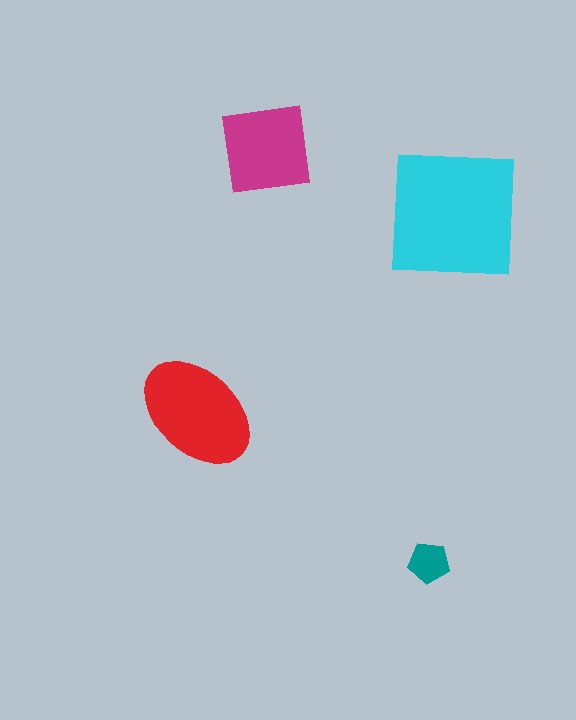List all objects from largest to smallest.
The cyan square, the red ellipse, the magenta square, the teal pentagon.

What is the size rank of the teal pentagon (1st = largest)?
4th.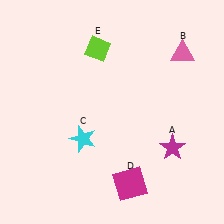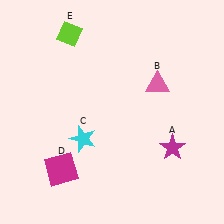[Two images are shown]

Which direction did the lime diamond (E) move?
The lime diamond (E) moved left.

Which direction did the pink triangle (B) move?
The pink triangle (B) moved down.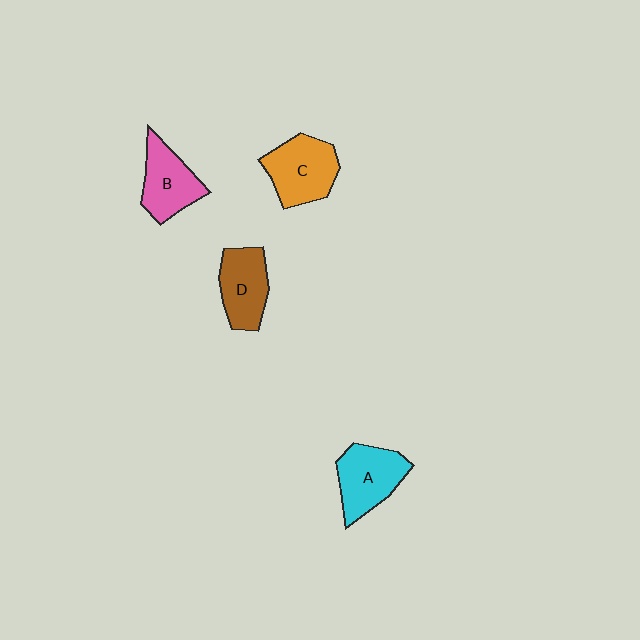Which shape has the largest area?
Shape C (orange).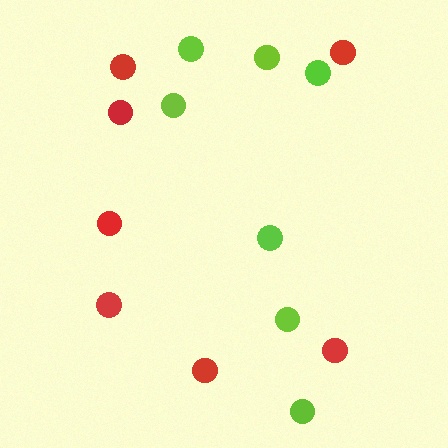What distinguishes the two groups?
There are 2 groups: one group of lime circles (7) and one group of red circles (7).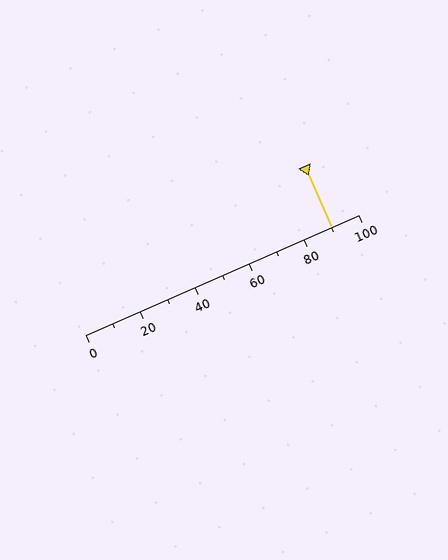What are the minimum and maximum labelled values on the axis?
The axis runs from 0 to 100.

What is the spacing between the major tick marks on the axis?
The major ticks are spaced 20 apart.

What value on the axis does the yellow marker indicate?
The marker indicates approximately 90.